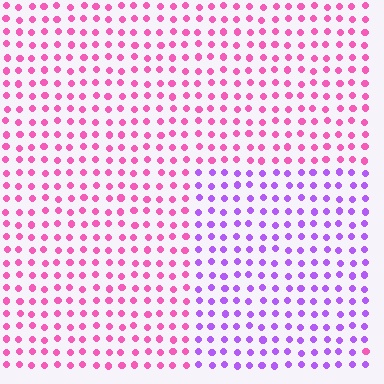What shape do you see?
I see a rectangle.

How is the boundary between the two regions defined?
The boundary is defined purely by a slight shift in hue (about 48 degrees). Spacing, size, and orientation are identical on both sides.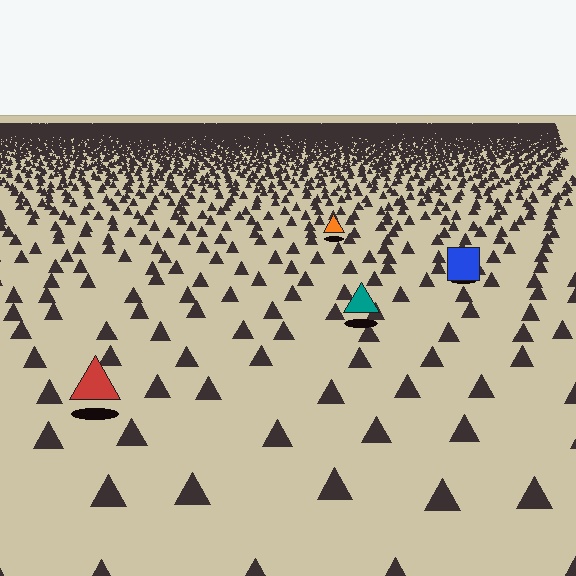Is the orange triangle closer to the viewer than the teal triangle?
No. The teal triangle is closer — you can tell from the texture gradient: the ground texture is coarser near it.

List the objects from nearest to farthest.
From nearest to farthest: the red triangle, the teal triangle, the blue square, the orange triangle.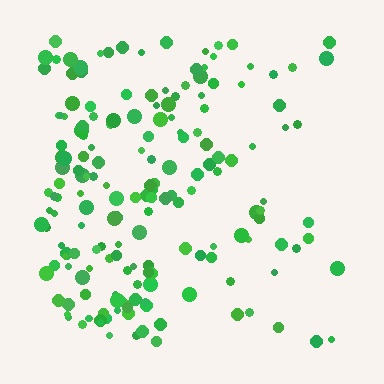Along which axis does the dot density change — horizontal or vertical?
Horizontal.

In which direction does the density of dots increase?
From right to left, with the left side densest.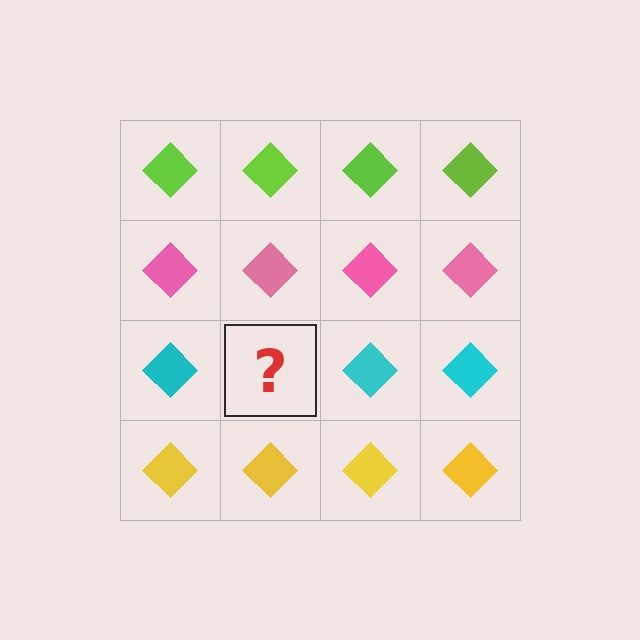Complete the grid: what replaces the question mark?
The question mark should be replaced with a cyan diamond.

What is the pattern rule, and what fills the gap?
The rule is that each row has a consistent color. The gap should be filled with a cyan diamond.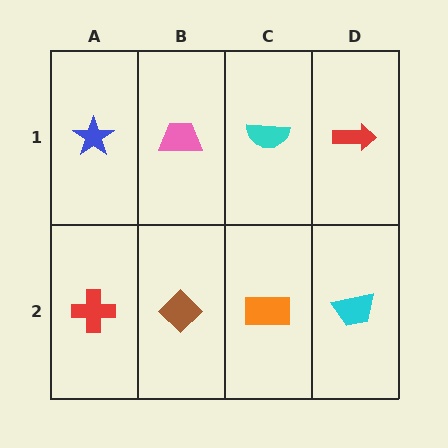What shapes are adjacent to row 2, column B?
A pink trapezoid (row 1, column B), a red cross (row 2, column A), an orange rectangle (row 2, column C).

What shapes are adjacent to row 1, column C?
An orange rectangle (row 2, column C), a pink trapezoid (row 1, column B), a red arrow (row 1, column D).